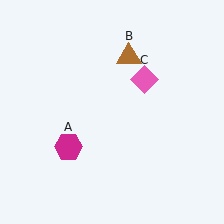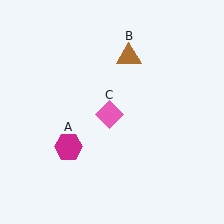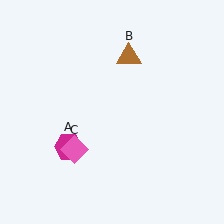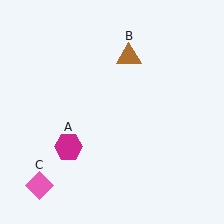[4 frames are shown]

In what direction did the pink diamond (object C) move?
The pink diamond (object C) moved down and to the left.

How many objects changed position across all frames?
1 object changed position: pink diamond (object C).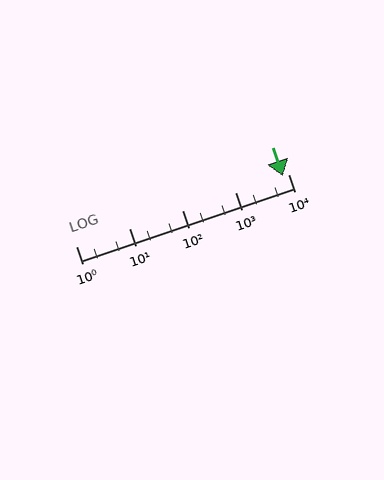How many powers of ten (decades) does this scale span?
The scale spans 4 decades, from 1 to 10000.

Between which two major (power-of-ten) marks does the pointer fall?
The pointer is between 1000 and 10000.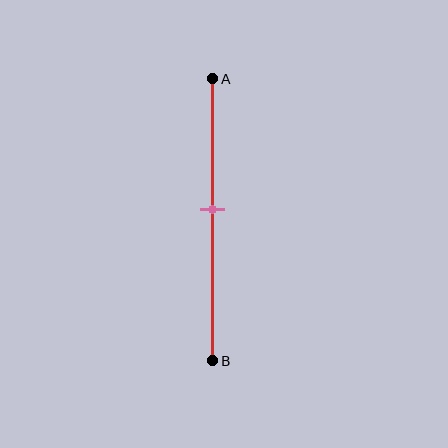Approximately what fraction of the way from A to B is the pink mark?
The pink mark is approximately 45% of the way from A to B.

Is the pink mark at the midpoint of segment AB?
No, the mark is at about 45% from A, not at the 50% midpoint.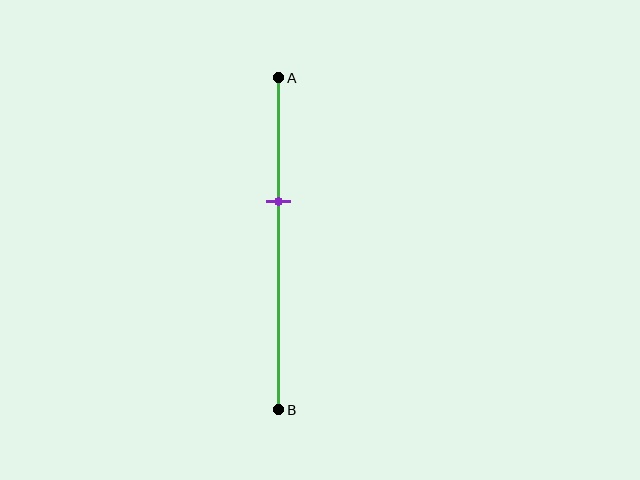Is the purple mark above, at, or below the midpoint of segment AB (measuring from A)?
The purple mark is above the midpoint of segment AB.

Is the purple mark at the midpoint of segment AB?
No, the mark is at about 35% from A, not at the 50% midpoint.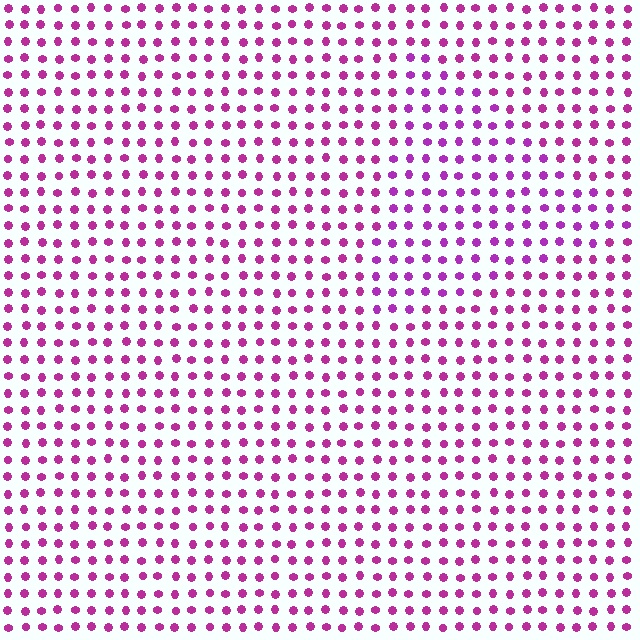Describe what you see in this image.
The image is filled with small magenta elements in a uniform arrangement. A triangle-shaped region is visible where the elements are tinted to a slightly different hue, forming a subtle color boundary.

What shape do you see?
I see a triangle.